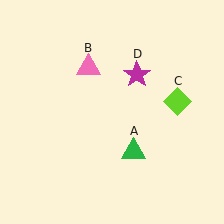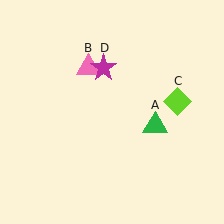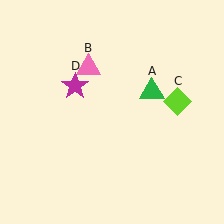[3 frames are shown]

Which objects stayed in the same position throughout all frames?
Pink triangle (object B) and lime diamond (object C) remained stationary.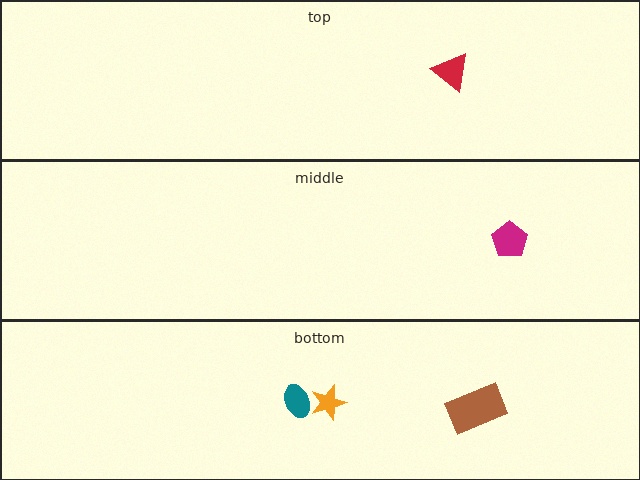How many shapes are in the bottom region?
3.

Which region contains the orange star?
The bottom region.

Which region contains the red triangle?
The top region.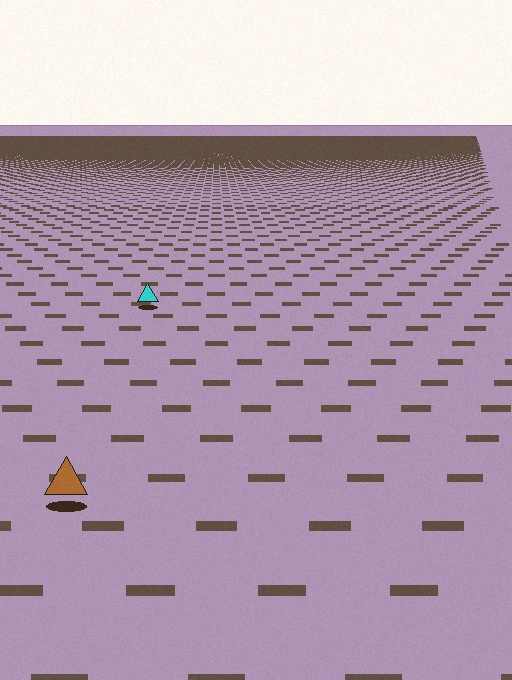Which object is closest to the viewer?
The brown triangle is closest. The texture marks near it are larger and more spread out.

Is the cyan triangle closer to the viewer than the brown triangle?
No. The brown triangle is closer — you can tell from the texture gradient: the ground texture is coarser near it.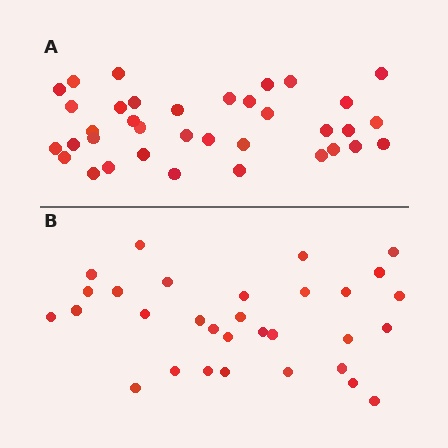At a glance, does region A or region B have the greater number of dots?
Region A (the top region) has more dots.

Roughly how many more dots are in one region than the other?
Region A has about 5 more dots than region B.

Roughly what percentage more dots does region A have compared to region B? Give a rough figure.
About 15% more.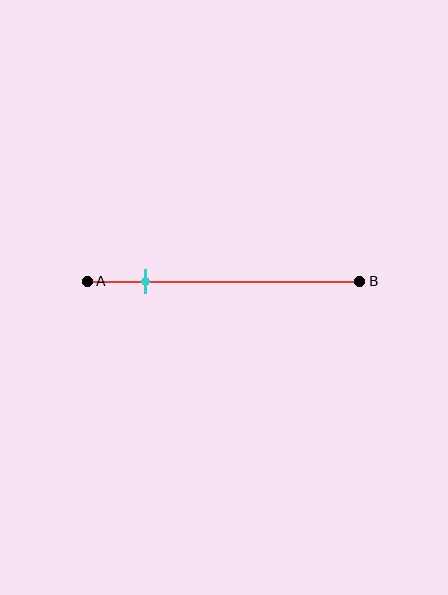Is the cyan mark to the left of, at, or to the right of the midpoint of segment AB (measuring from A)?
The cyan mark is to the left of the midpoint of segment AB.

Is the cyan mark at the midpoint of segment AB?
No, the mark is at about 20% from A, not at the 50% midpoint.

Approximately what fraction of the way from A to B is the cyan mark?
The cyan mark is approximately 20% of the way from A to B.